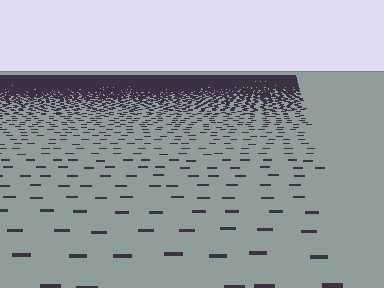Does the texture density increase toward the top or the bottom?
Density increases toward the top.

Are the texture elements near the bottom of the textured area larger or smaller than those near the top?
Larger. Near the bottom, elements are closer to the viewer and appear at a bigger on-screen size.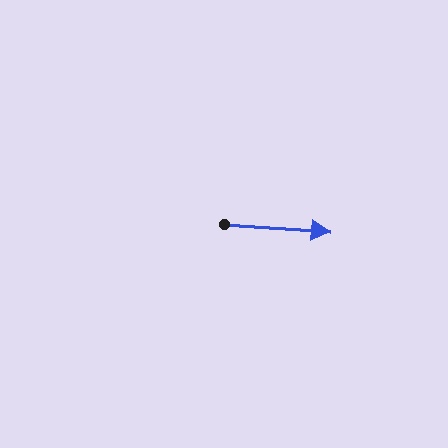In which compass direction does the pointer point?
East.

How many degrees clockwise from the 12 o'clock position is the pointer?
Approximately 94 degrees.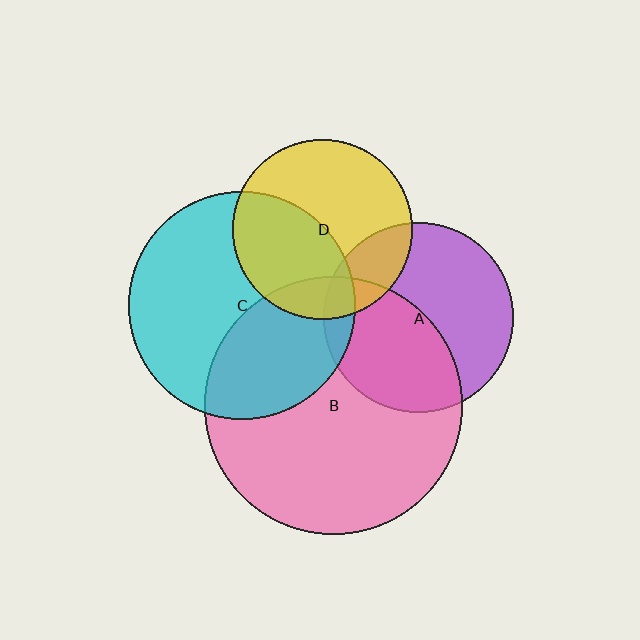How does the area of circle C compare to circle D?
Approximately 1.6 times.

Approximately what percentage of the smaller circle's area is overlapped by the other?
Approximately 35%.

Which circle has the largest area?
Circle B (pink).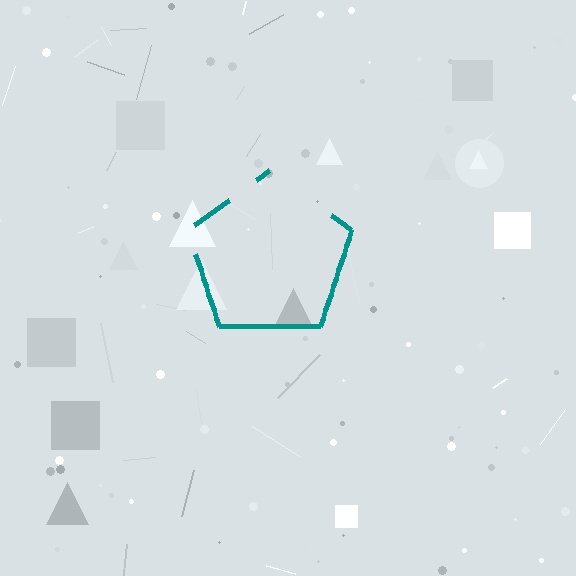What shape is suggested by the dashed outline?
The dashed outline suggests a pentagon.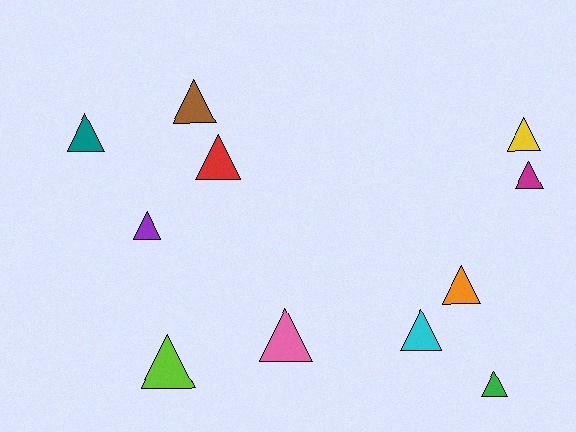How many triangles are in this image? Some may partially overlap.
There are 11 triangles.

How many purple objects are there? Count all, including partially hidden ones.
There is 1 purple object.